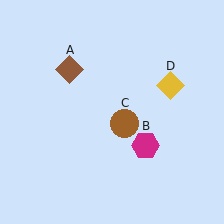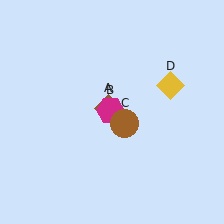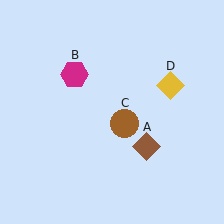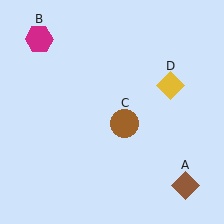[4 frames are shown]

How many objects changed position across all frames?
2 objects changed position: brown diamond (object A), magenta hexagon (object B).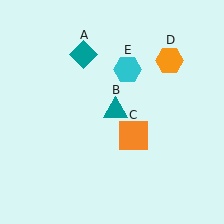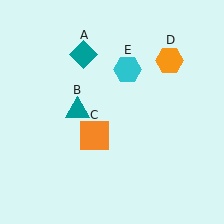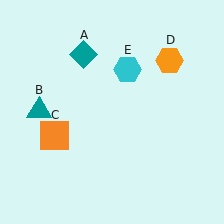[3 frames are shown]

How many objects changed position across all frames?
2 objects changed position: teal triangle (object B), orange square (object C).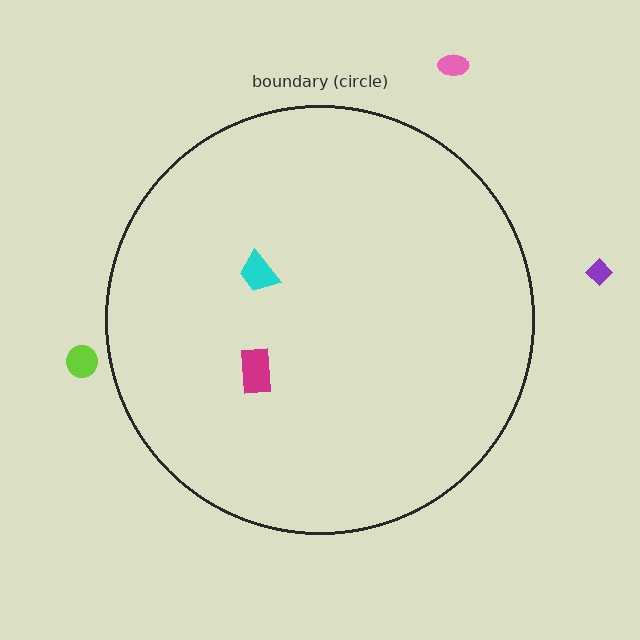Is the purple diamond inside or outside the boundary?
Outside.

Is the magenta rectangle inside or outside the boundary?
Inside.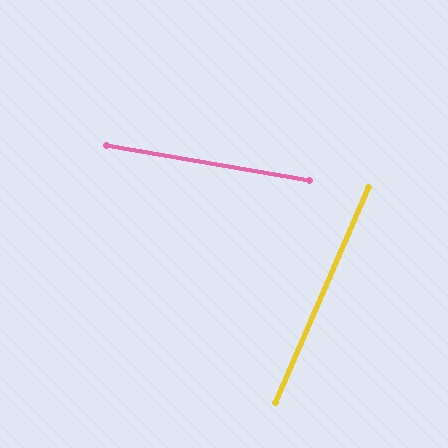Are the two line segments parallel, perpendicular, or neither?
Neither parallel nor perpendicular — they differ by about 77°.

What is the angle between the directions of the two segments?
Approximately 77 degrees.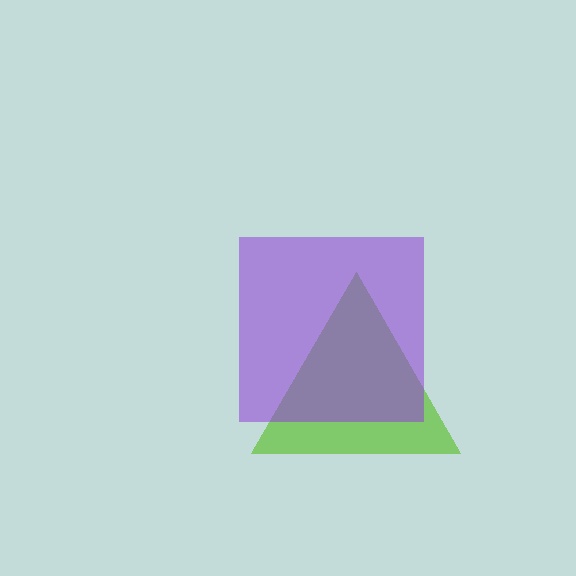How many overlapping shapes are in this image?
There are 2 overlapping shapes in the image.